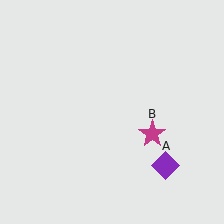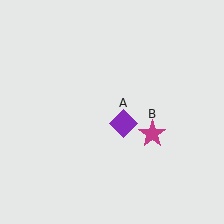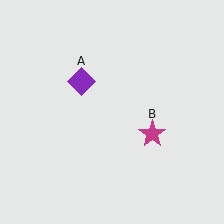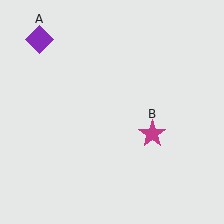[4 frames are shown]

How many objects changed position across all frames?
1 object changed position: purple diamond (object A).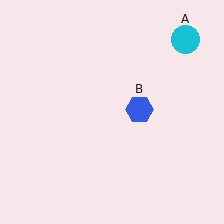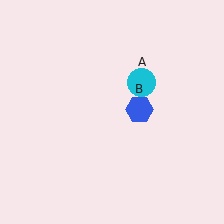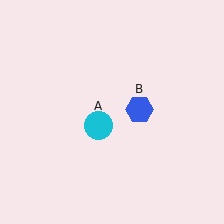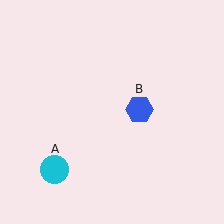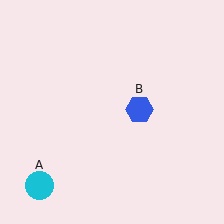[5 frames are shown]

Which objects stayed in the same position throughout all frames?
Blue hexagon (object B) remained stationary.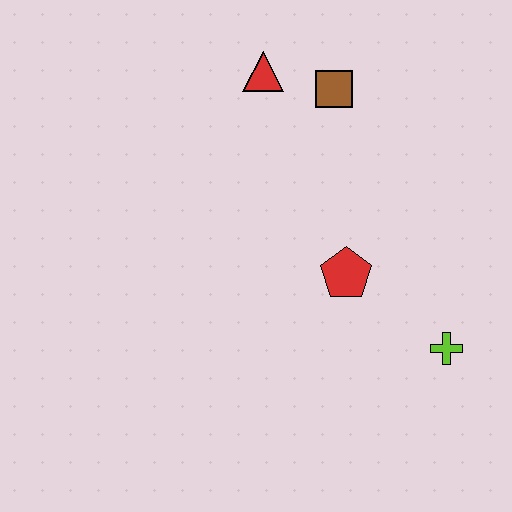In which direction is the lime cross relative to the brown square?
The lime cross is below the brown square.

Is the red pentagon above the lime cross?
Yes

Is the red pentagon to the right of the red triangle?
Yes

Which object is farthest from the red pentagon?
The red triangle is farthest from the red pentagon.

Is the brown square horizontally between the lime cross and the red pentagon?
No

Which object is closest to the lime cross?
The red pentagon is closest to the lime cross.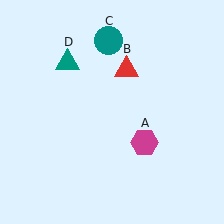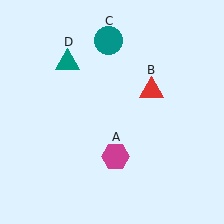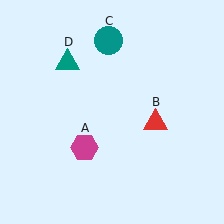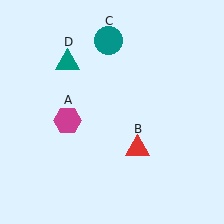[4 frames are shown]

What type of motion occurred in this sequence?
The magenta hexagon (object A), red triangle (object B) rotated clockwise around the center of the scene.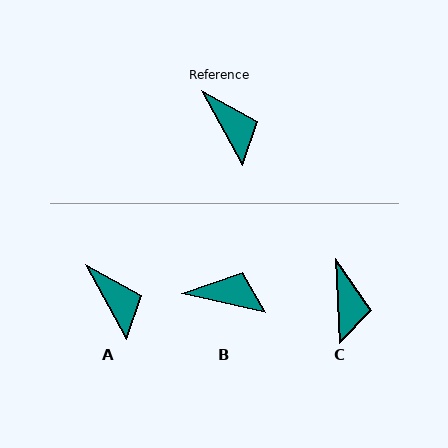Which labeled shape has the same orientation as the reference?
A.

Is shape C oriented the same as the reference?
No, it is off by about 27 degrees.